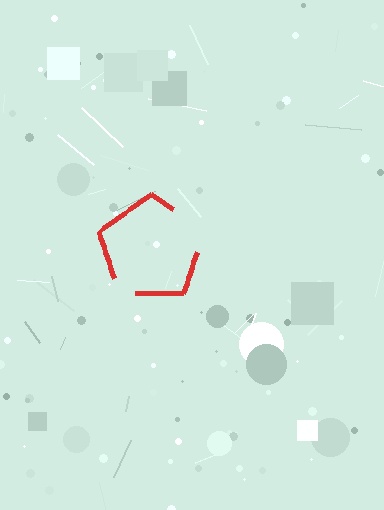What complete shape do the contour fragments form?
The contour fragments form a pentagon.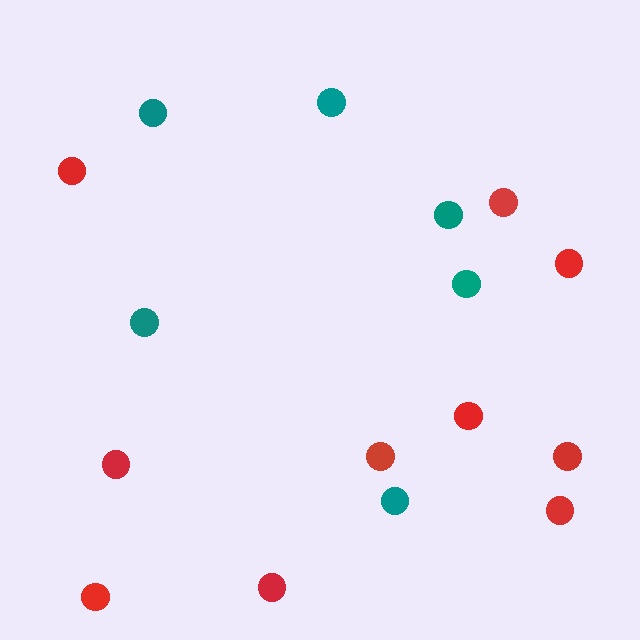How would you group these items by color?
There are 2 groups: one group of red circles (10) and one group of teal circles (6).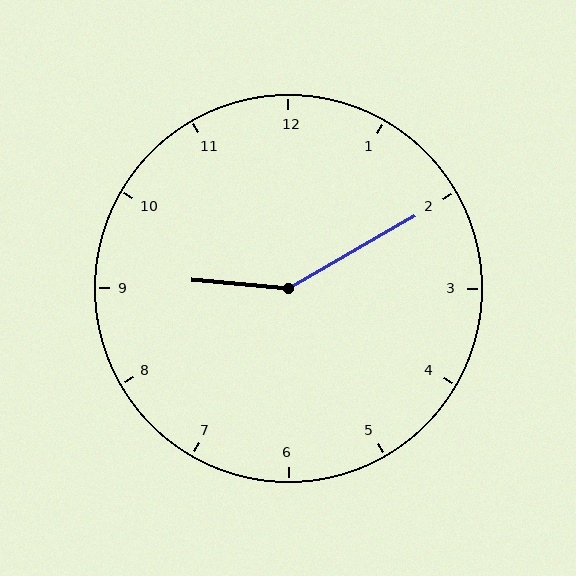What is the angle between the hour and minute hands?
Approximately 145 degrees.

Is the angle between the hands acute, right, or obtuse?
It is obtuse.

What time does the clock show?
9:10.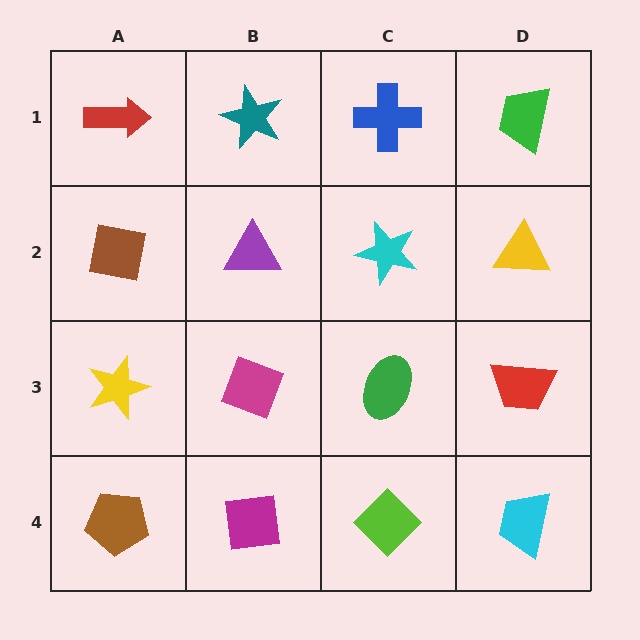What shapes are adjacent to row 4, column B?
A magenta diamond (row 3, column B), a brown pentagon (row 4, column A), a lime diamond (row 4, column C).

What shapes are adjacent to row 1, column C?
A cyan star (row 2, column C), a teal star (row 1, column B), a green trapezoid (row 1, column D).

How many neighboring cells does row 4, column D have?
2.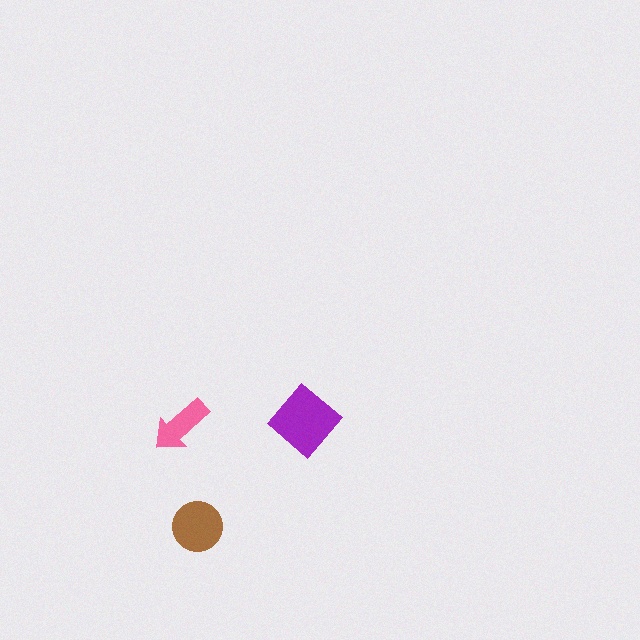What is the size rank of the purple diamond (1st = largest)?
1st.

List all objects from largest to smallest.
The purple diamond, the brown circle, the pink arrow.